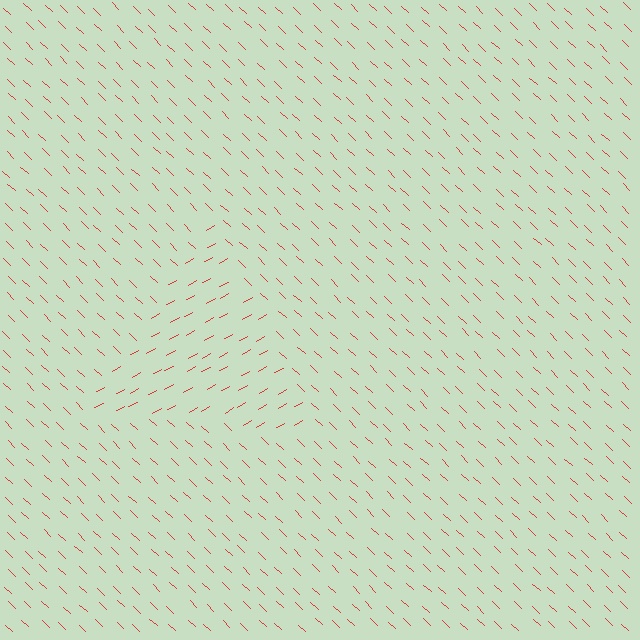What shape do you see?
I see a triangle.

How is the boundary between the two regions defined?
The boundary is defined purely by a change in line orientation (approximately 73 degrees difference). All lines are the same color and thickness.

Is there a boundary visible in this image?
Yes, there is a texture boundary formed by a change in line orientation.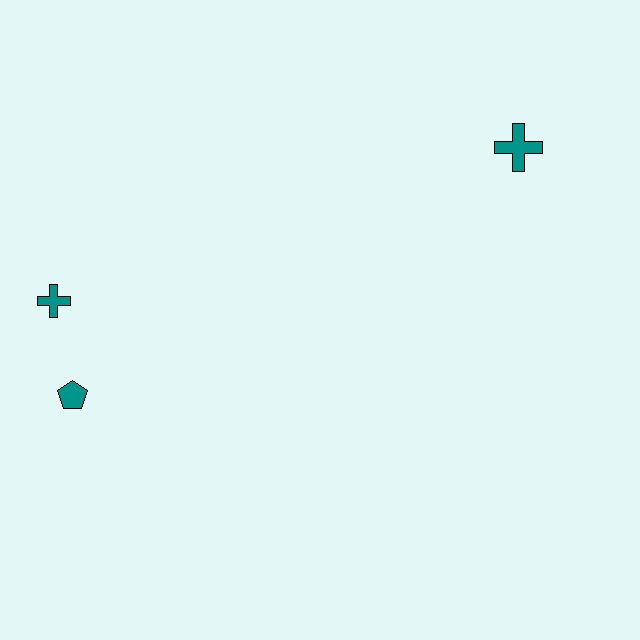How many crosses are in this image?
There are 2 crosses.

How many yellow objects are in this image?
There are no yellow objects.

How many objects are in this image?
There are 3 objects.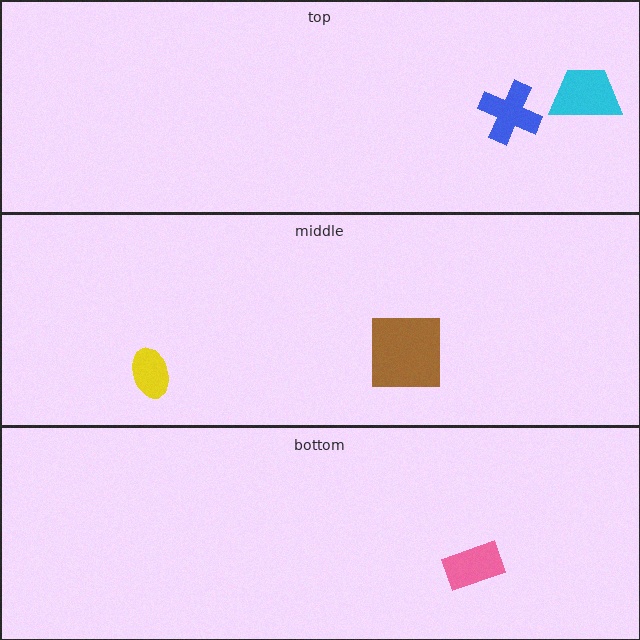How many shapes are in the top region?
2.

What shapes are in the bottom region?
The pink rectangle.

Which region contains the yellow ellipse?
The middle region.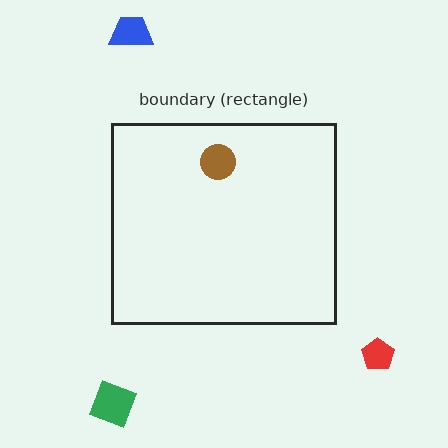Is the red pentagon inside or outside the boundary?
Outside.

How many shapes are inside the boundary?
1 inside, 3 outside.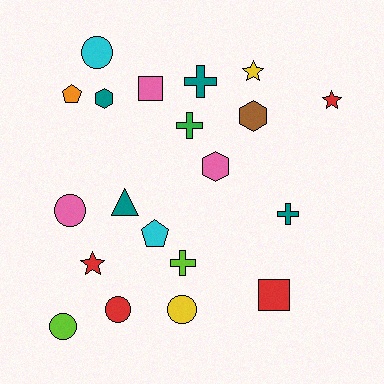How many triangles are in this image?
There is 1 triangle.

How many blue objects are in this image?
There are no blue objects.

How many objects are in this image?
There are 20 objects.